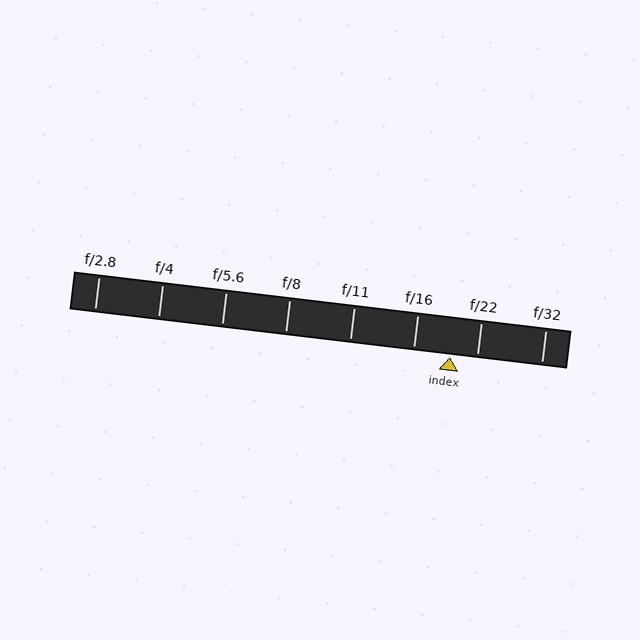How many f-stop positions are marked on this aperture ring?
There are 8 f-stop positions marked.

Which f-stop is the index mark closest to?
The index mark is closest to f/22.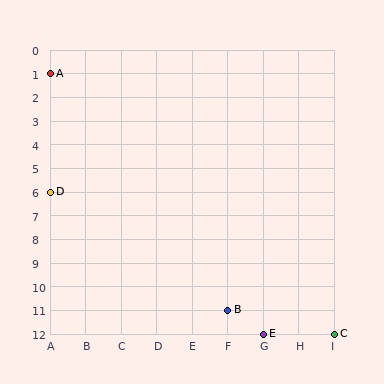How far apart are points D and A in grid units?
Points D and A are 5 rows apart.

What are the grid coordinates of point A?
Point A is at grid coordinates (A, 1).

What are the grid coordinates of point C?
Point C is at grid coordinates (I, 12).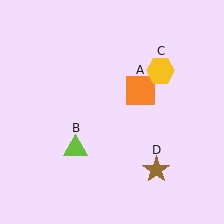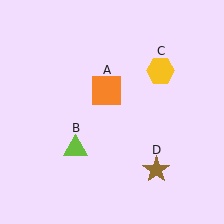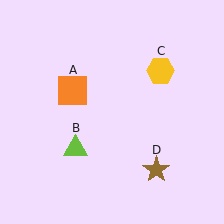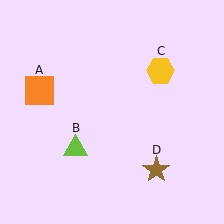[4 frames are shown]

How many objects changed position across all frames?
1 object changed position: orange square (object A).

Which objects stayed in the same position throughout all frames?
Lime triangle (object B) and yellow hexagon (object C) and brown star (object D) remained stationary.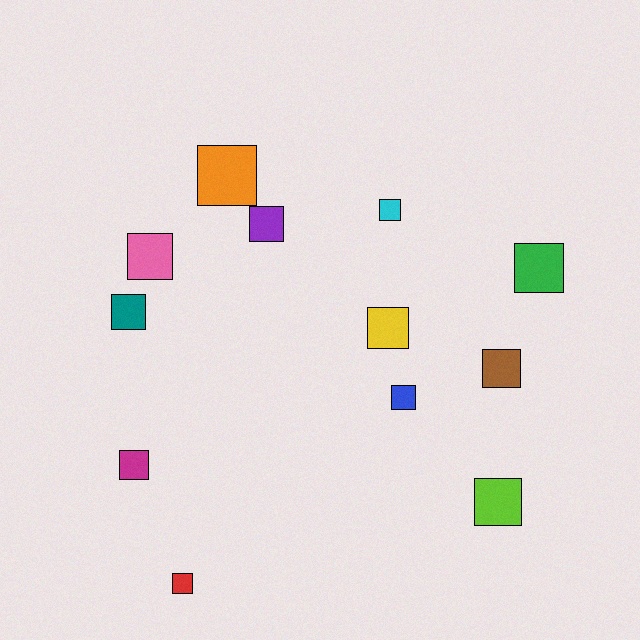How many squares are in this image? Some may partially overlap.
There are 12 squares.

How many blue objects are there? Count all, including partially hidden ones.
There is 1 blue object.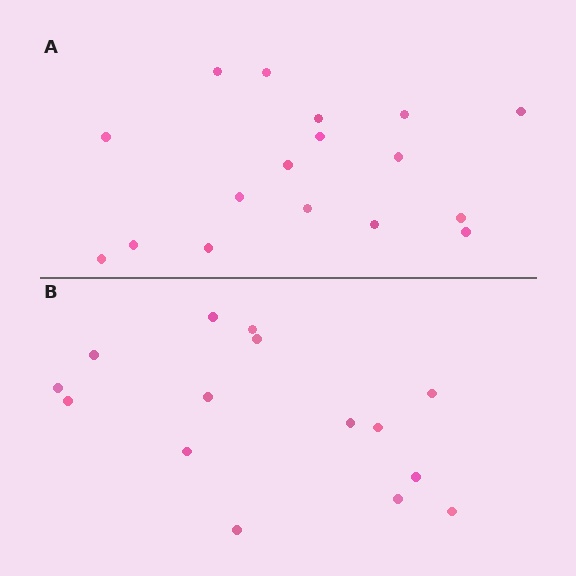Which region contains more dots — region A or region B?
Region A (the top region) has more dots.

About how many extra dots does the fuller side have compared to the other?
Region A has just a few more — roughly 2 or 3 more dots than region B.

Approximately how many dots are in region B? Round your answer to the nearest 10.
About 20 dots. (The exact count is 15, which rounds to 20.)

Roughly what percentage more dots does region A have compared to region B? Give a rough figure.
About 15% more.